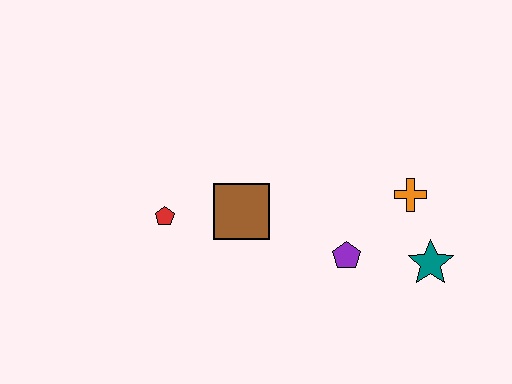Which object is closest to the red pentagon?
The brown square is closest to the red pentagon.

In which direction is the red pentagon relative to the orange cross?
The red pentagon is to the left of the orange cross.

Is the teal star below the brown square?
Yes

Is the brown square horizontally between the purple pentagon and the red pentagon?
Yes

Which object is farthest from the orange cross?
The red pentagon is farthest from the orange cross.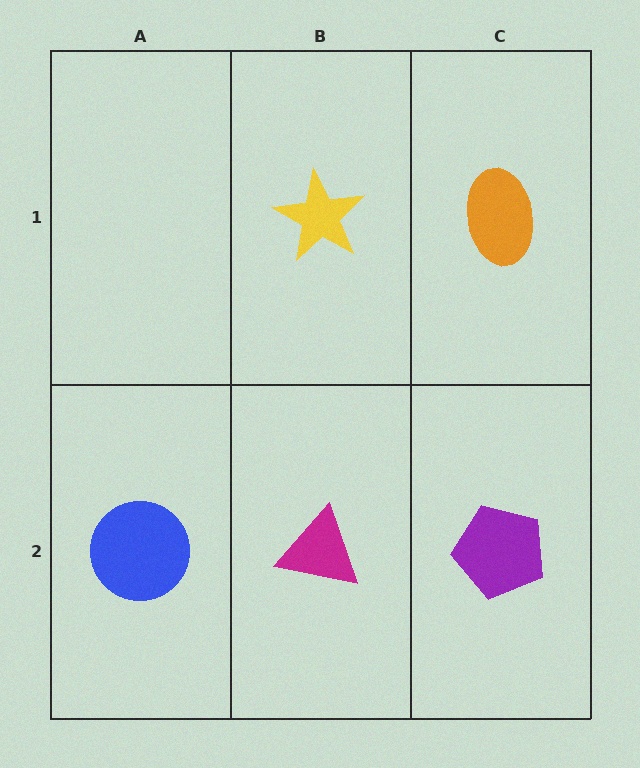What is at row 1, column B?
A yellow star.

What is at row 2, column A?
A blue circle.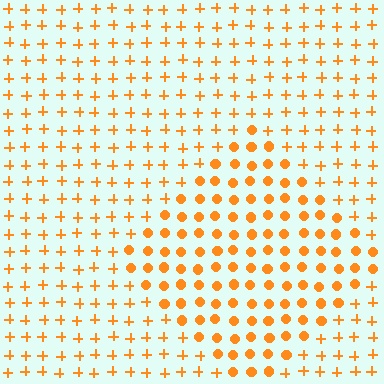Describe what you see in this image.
The image is filled with small orange elements arranged in a uniform grid. A diamond-shaped region contains circles, while the surrounding area contains plus signs. The boundary is defined purely by the change in element shape.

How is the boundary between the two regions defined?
The boundary is defined by a change in element shape: circles inside vs. plus signs outside. All elements share the same color and spacing.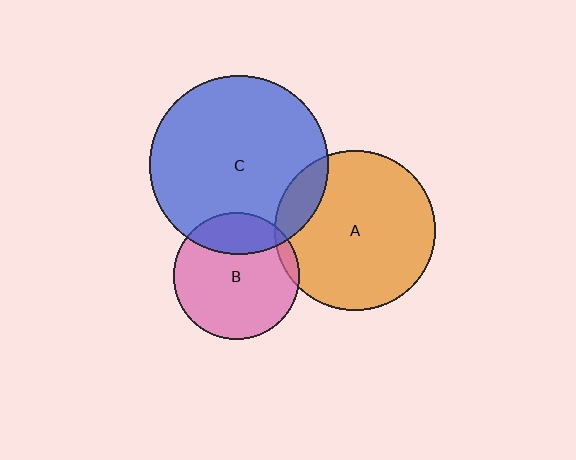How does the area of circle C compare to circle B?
Approximately 2.0 times.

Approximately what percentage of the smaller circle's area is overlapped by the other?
Approximately 15%.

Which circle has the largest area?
Circle C (blue).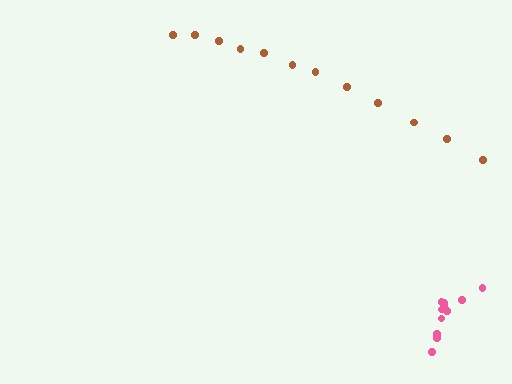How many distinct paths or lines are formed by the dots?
There are 2 distinct paths.